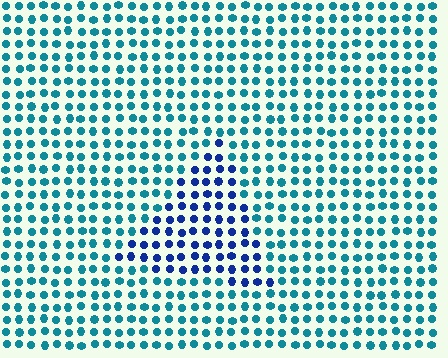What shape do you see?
I see a triangle.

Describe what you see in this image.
The image is filled with small teal elements in a uniform arrangement. A triangle-shaped region is visible where the elements are tinted to a slightly different hue, forming a subtle color boundary.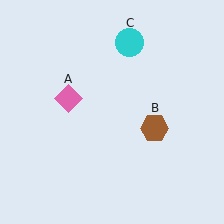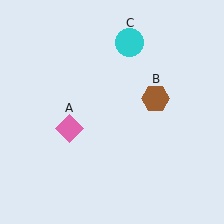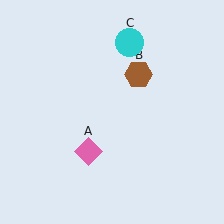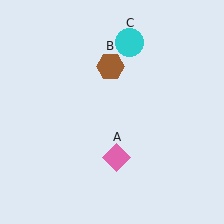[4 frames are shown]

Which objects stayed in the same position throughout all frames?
Cyan circle (object C) remained stationary.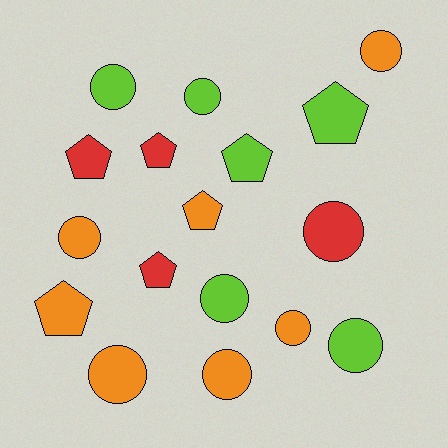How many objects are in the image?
There are 17 objects.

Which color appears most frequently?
Orange, with 7 objects.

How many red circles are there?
There is 1 red circle.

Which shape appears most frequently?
Circle, with 10 objects.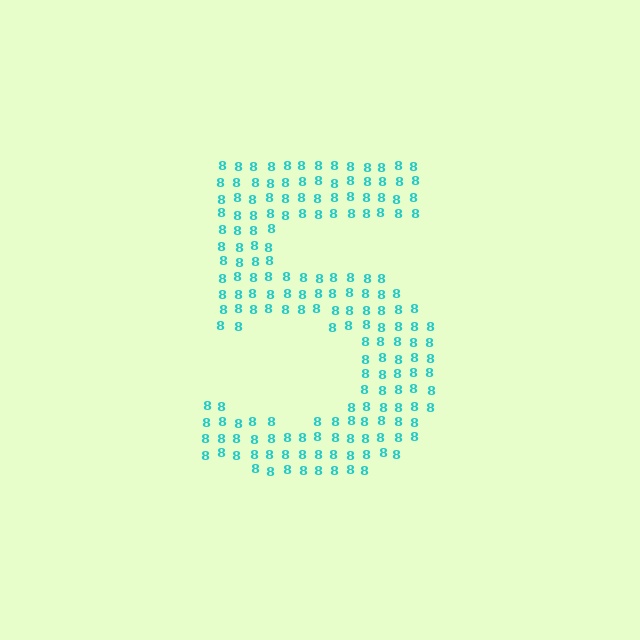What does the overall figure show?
The overall figure shows the digit 5.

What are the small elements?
The small elements are digit 8's.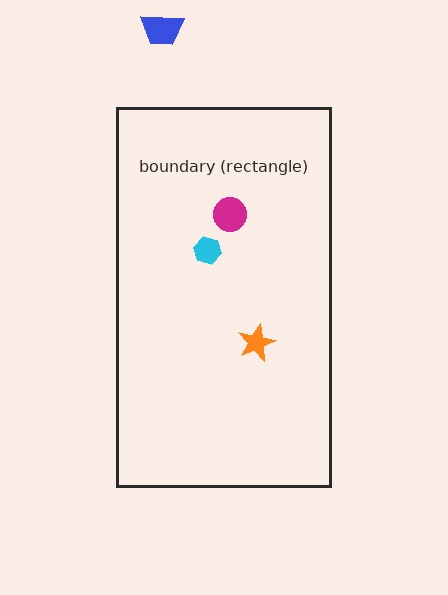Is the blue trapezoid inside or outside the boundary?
Outside.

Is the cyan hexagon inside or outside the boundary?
Inside.